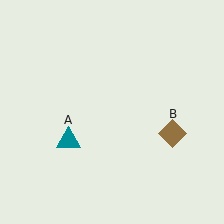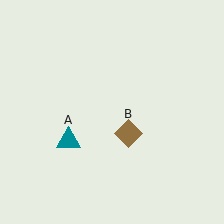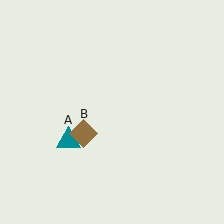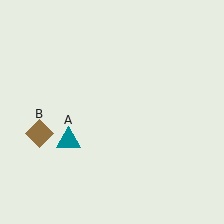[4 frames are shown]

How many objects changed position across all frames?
1 object changed position: brown diamond (object B).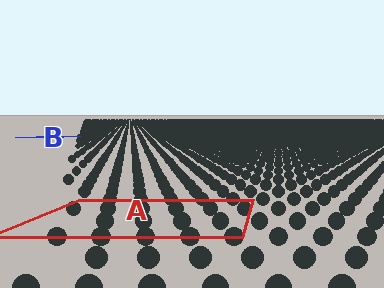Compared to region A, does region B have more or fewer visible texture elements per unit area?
Region B has more texture elements per unit area — they are packed more densely because it is farther away.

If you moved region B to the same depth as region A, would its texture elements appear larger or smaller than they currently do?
They would appear larger. At a closer depth, the same texture elements are projected at a bigger on-screen size.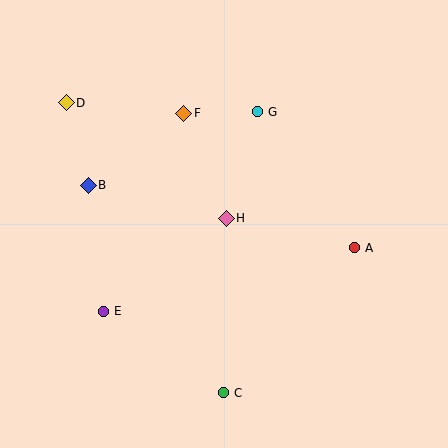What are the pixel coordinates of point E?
Point E is at (104, 311).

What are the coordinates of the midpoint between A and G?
The midpoint between A and G is at (306, 180).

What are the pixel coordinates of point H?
Point H is at (226, 218).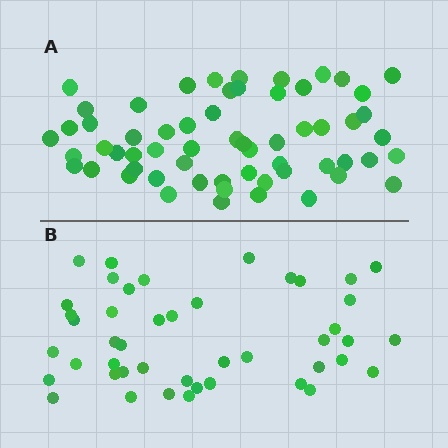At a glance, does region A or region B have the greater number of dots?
Region A (the top region) has more dots.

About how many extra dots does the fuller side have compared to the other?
Region A has approximately 15 more dots than region B.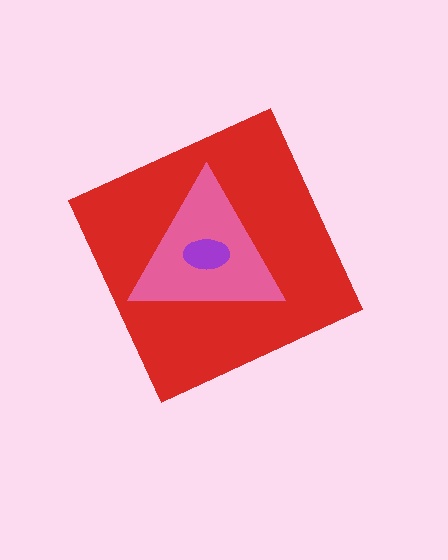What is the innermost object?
The purple ellipse.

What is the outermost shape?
The red diamond.